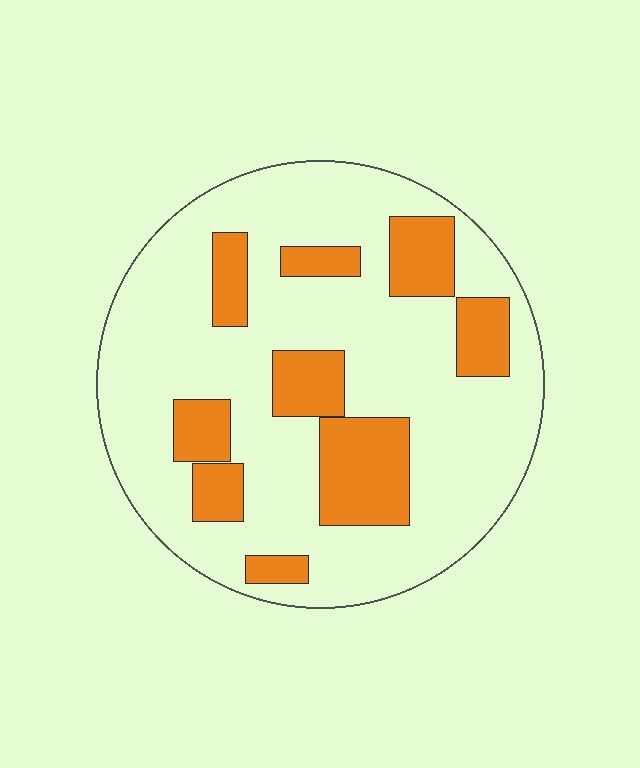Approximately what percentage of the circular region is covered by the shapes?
Approximately 25%.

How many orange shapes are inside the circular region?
9.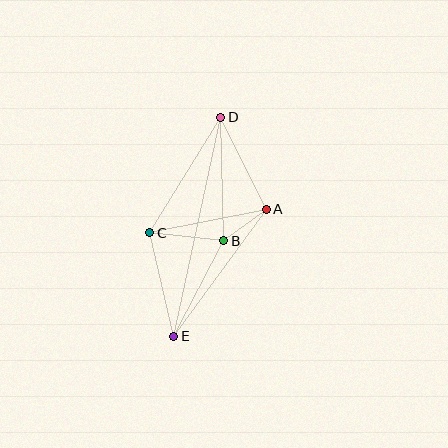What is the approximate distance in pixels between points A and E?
The distance between A and E is approximately 157 pixels.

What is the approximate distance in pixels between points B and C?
The distance between B and C is approximately 75 pixels.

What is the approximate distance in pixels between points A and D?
The distance between A and D is approximately 102 pixels.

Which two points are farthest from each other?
Points D and E are farthest from each other.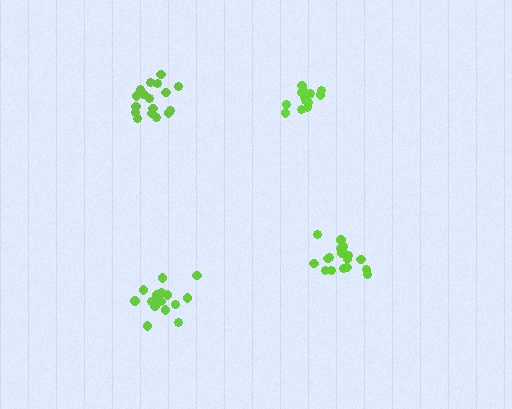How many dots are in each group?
Group 1: 15 dots, Group 2: 17 dots, Group 3: 18 dots, Group 4: 18 dots (68 total).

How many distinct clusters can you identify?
There are 4 distinct clusters.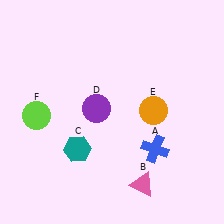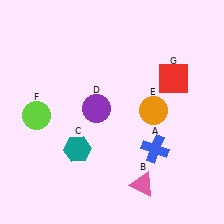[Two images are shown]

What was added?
A red square (G) was added in Image 2.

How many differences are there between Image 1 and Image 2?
There is 1 difference between the two images.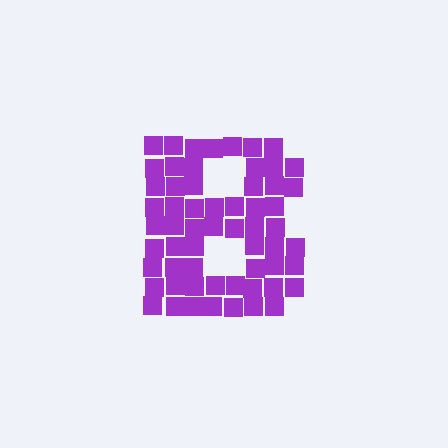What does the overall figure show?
The overall figure shows the letter B.